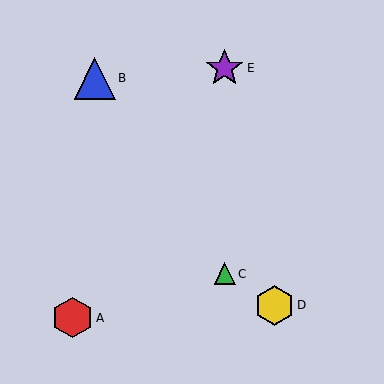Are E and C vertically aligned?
Yes, both are at x≈225.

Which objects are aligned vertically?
Objects C, E are aligned vertically.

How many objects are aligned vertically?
2 objects (C, E) are aligned vertically.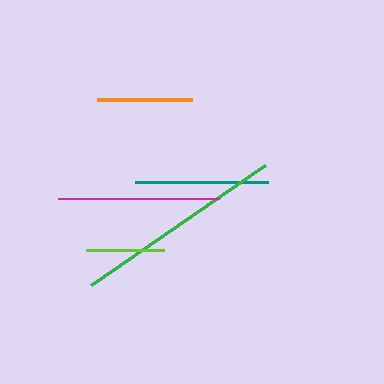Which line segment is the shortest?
The lime line is the shortest at approximately 78 pixels.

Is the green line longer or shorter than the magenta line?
The green line is longer than the magenta line.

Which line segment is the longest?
The green line is the longest at approximately 211 pixels.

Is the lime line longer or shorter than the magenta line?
The magenta line is longer than the lime line.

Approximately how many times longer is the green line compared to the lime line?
The green line is approximately 2.7 times the length of the lime line.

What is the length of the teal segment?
The teal segment is approximately 133 pixels long.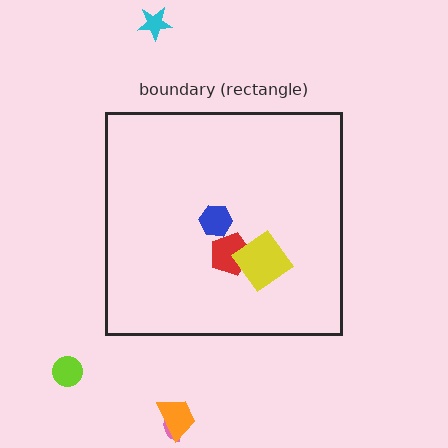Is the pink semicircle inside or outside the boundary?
Outside.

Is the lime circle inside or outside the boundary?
Outside.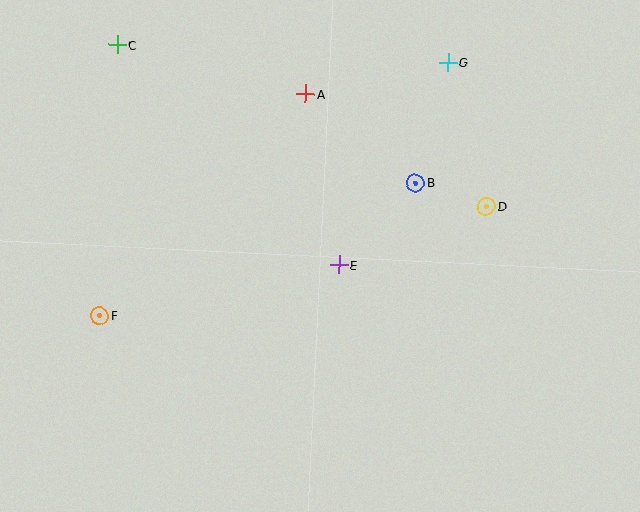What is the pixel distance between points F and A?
The distance between F and A is 303 pixels.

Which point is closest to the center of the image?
Point E at (339, 265) is closest to the center.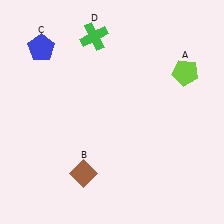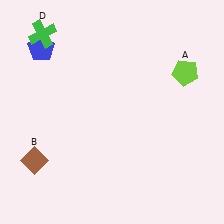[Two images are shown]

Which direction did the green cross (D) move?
The green cross (D) moved left.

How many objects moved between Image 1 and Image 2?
2 objects moved between the two images.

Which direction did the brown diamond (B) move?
The brown diamond (B) moved left.